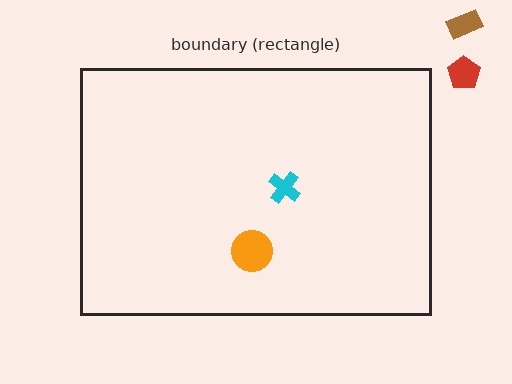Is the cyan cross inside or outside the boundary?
Inside.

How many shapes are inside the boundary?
2 inside, 2 outside.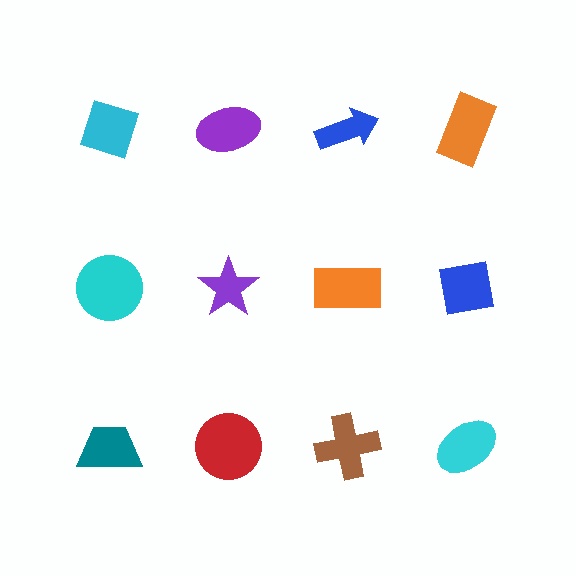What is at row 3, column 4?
A cyan ellipse.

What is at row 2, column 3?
An orange rectangle.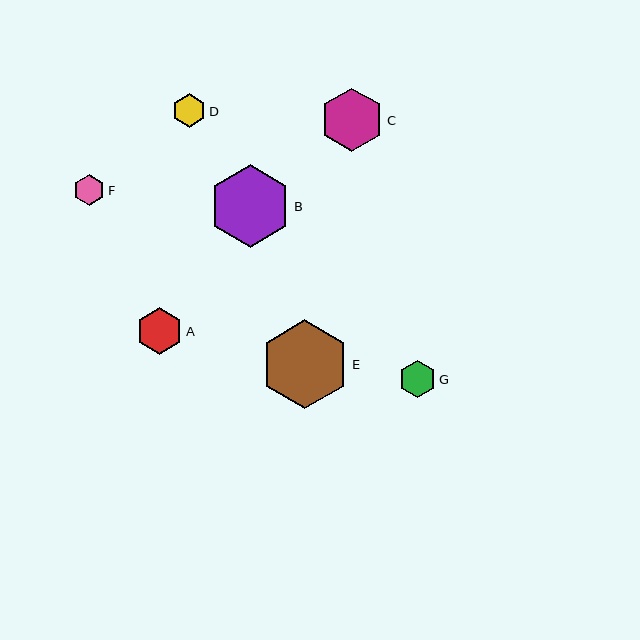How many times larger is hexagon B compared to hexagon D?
Hexagon B is approximately 2.5 times the size of hexagon D.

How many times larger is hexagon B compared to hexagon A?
Hexagon B is approximately 1.8 times the size of hexagon A.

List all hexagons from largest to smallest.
From largest to smallest: E, B, C, A, G, D, F.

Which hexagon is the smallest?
Hexagon F is the smallest with a size of approximately 31 pixels.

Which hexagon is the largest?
Hexagon E is the largest with a size of approximately 88 pixels.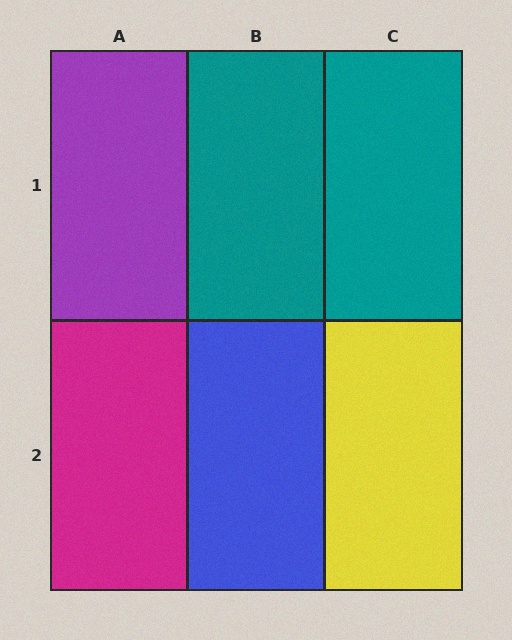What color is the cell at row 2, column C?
Yellow.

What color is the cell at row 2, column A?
Magenta.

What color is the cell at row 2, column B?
Blue.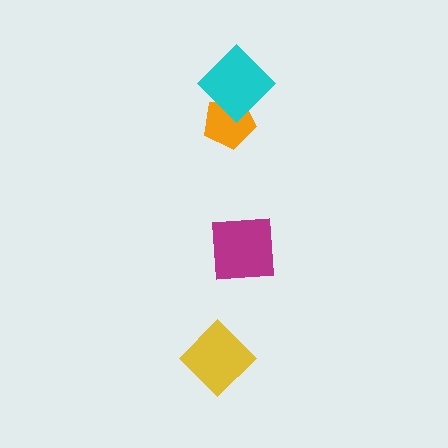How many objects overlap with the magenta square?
0 objects overlap with the magenta square.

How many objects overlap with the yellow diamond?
0 objects overlap with the yellow diamond.